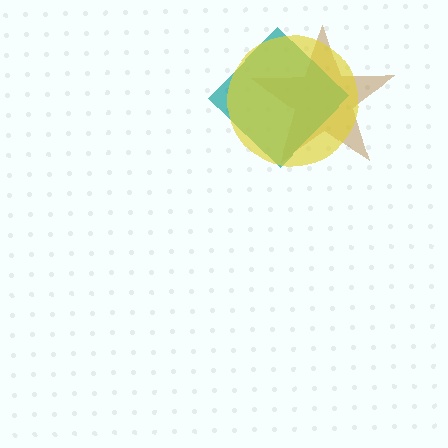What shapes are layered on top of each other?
The layered shapes are: a brown star, a teal diamond, a yellow circle.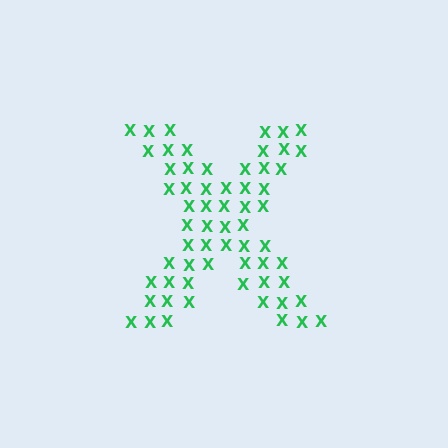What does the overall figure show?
The overall figure shows the letter X.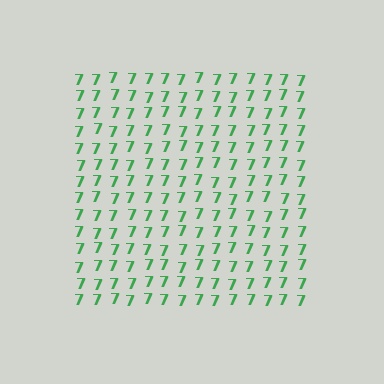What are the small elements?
The small elements are digit 7's.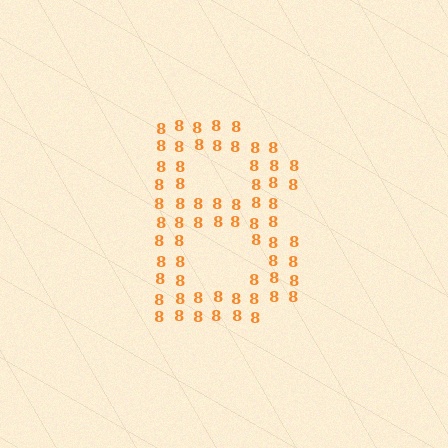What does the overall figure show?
The overall figure shows the letter B.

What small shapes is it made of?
It is made of small digit 8's.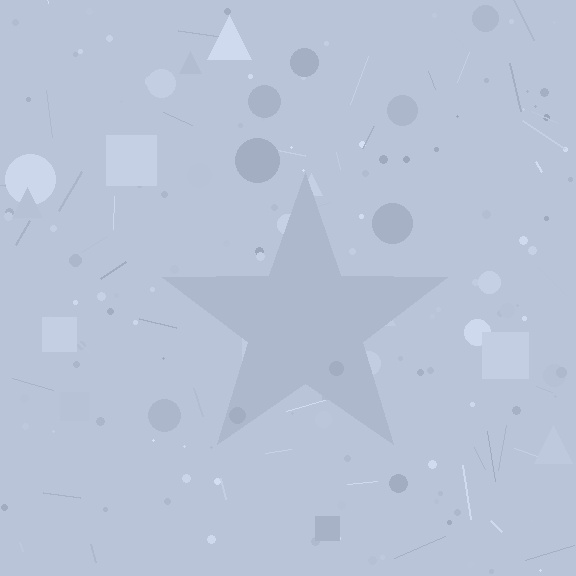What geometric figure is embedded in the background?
A star is embedded in the background.